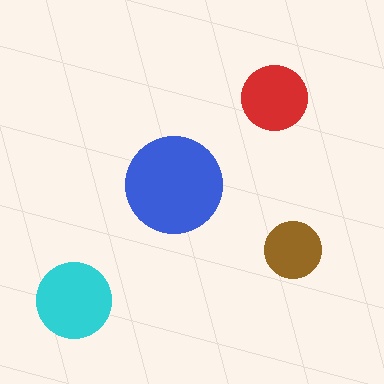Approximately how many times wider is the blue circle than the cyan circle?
About 1.5 times wider.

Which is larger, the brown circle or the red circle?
The red one.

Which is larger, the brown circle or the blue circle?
The blue one.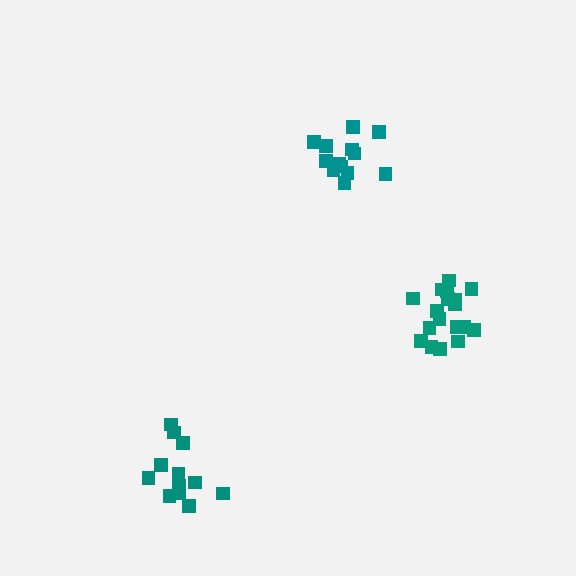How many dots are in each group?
Group 1: 18 dots, Group 2: 12 dots, Group 3: 13 dots (43 total).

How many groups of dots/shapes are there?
There are 3 groups.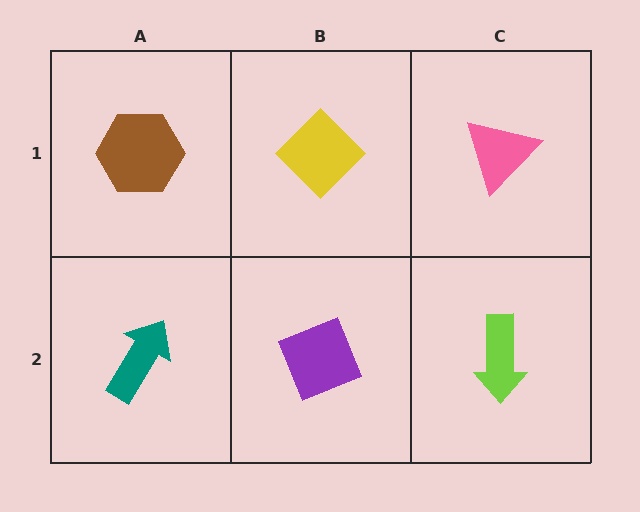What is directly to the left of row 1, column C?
A yellow diamond.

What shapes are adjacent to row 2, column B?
A yellow diamond (row 1, column B), a teal arrow (row 2, column A), a lime arrow (row 2, column C).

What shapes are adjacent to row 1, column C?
A lime arrow (row 2, column C), a yellow diamond (row 1, column B).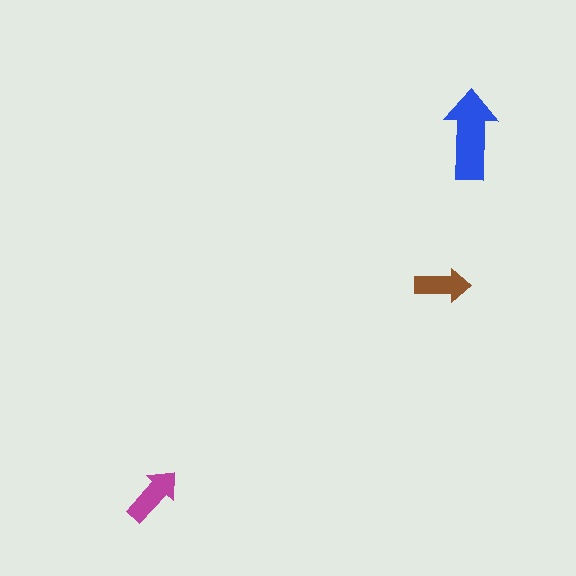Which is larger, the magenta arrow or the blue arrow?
The blue one.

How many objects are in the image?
There are 3 objects in the image.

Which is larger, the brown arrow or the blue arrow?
The blue one.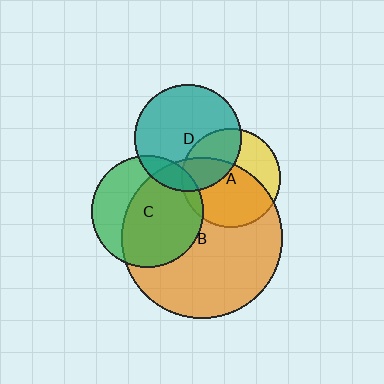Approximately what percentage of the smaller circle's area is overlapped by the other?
Approximately 10%.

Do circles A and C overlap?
Yes.